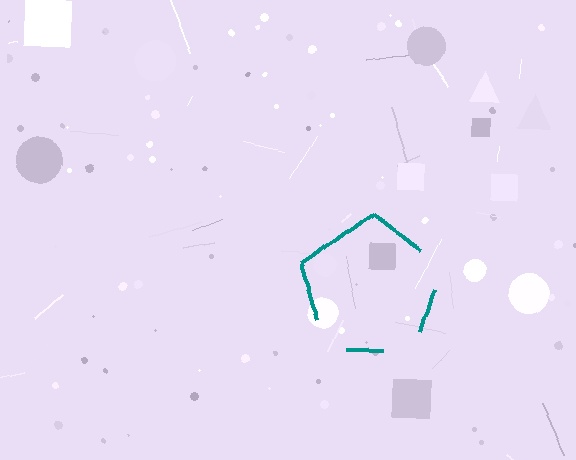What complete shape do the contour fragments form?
The contour fragments form a pentagon.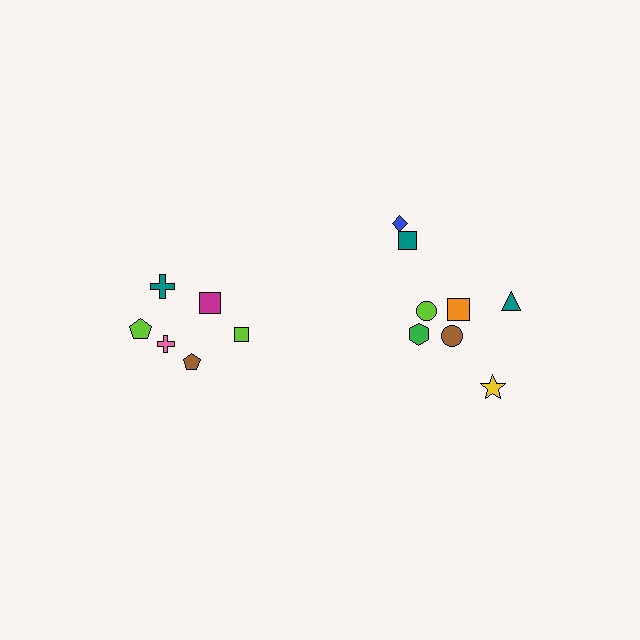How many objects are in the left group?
There are 6 objects.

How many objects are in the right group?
There are 8 objects.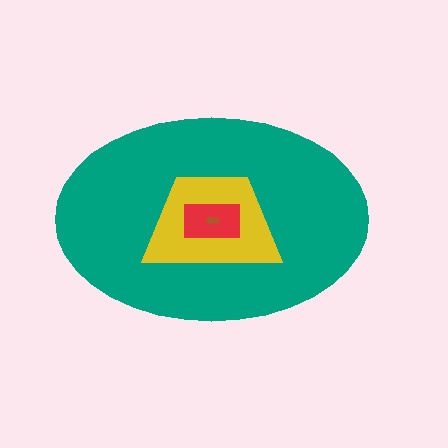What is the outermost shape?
The teal ellipse.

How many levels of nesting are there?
4.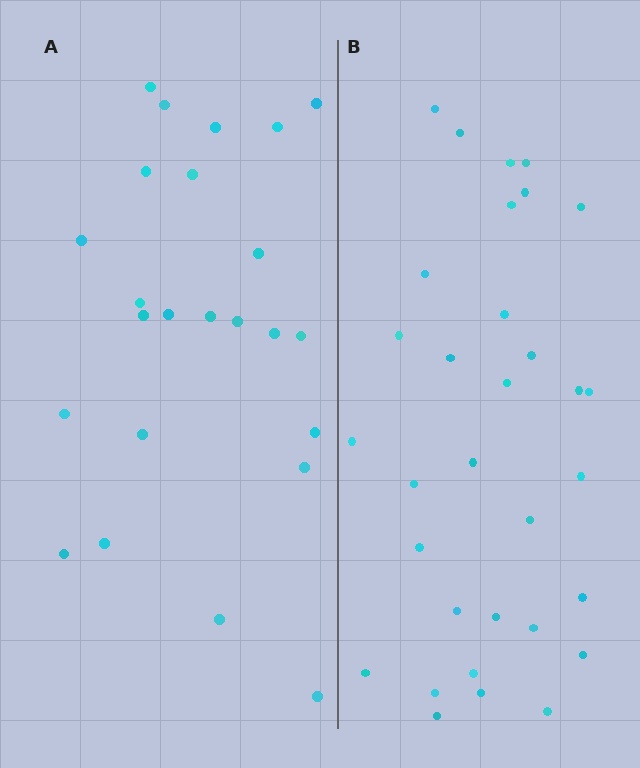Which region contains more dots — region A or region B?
Region B (the right region) has more dots.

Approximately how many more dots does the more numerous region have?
Region B has roughly 8 or so more dots than region A.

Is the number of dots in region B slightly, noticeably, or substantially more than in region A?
Region B has noticeably more, but not dramatically so. The ratio is roughly 1.3 to 1.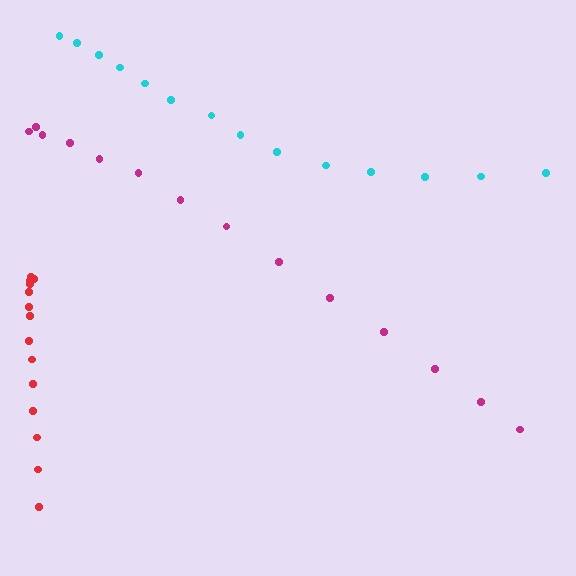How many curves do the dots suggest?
There are 3 distinct paths.